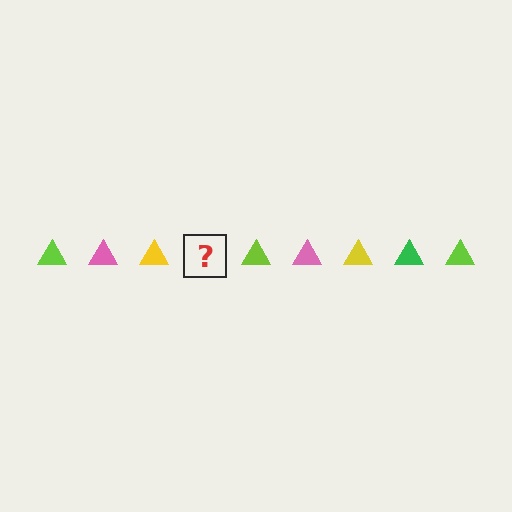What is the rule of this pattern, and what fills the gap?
The rule is that the pattern cycles through lime, pink, yellow, green triangles. The gap should be filled with a green triangle.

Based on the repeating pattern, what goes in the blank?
The blank should be a green triangle.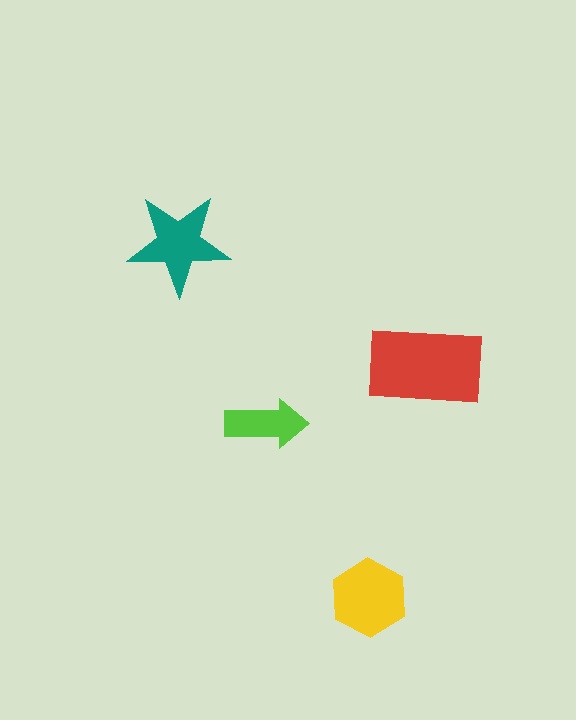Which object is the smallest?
The lime arrow.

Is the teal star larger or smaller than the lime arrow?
Larger.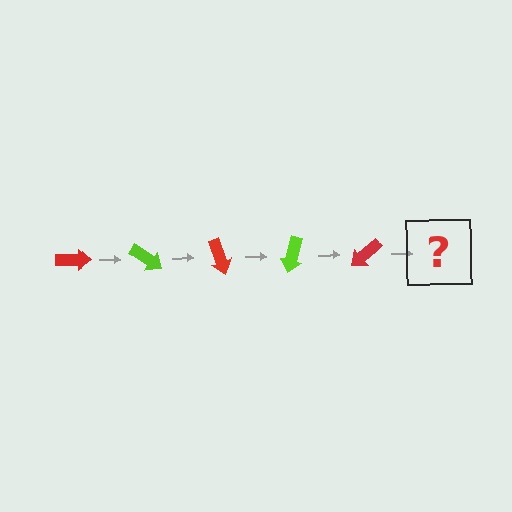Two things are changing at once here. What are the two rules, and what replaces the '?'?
The two rules are that it rotates 35 degrees each step and the color cycles through red and lime. The '?' should be a lime arrow, rotated 175 degrees from the start.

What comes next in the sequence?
The next element should be a lime arrow, rotated 175 degrees from the start.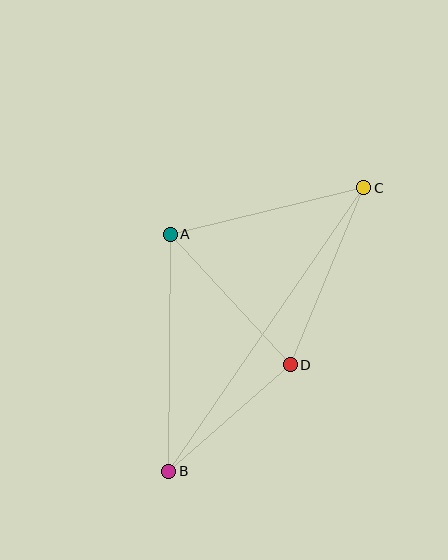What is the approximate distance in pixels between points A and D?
The distance between A and D is approximately 178 pixels.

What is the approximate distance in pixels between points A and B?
The distance between A and B is approximately 237 pixels.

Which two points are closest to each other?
Points B and D are closest to each other.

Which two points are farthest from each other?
Points B and C are farthest from each other.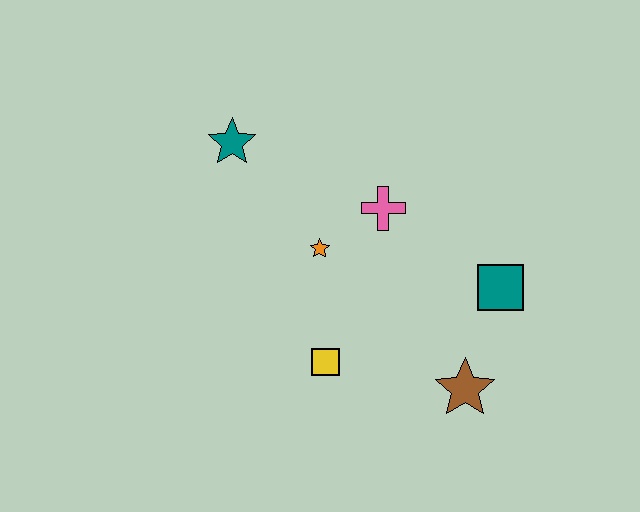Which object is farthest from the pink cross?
The brown star is farthest from the pink cross.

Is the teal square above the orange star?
No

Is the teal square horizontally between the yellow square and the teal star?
No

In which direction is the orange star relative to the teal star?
The orange star is below the teal star.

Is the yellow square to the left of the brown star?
Yes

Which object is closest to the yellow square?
The orange star is closest to the yellow square.